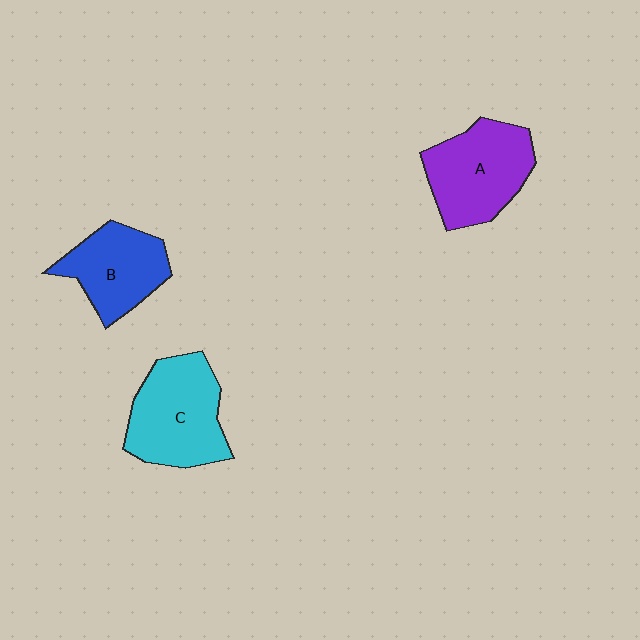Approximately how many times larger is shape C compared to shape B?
Approximately 1.3 times.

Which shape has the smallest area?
Shape B (blue).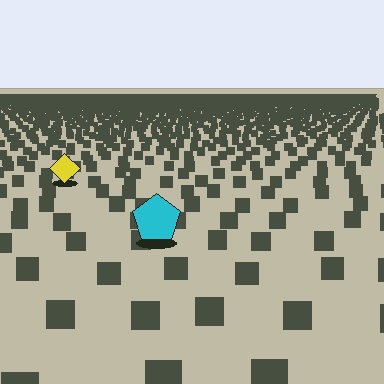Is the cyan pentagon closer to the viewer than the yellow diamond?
Yes. The cyan pentagon is closer — you can tell from the texture gradient: the ground texture is coarser near it.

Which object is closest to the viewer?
The cyan pentagon is closest. The texture marks near it are larger and more spread out.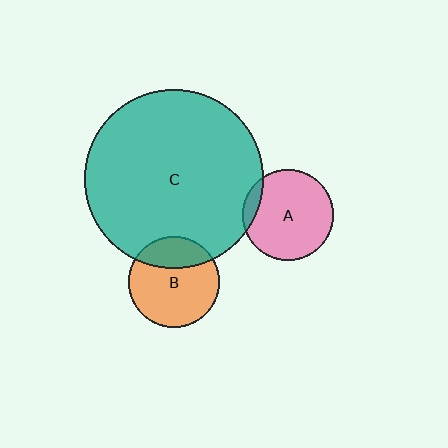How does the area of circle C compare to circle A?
Approximately 4.0 times.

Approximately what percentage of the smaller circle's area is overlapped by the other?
Approximately 30%.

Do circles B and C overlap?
Yes.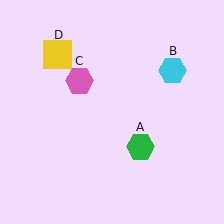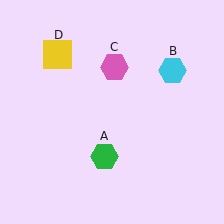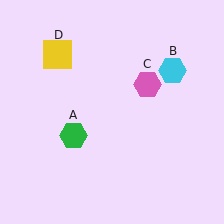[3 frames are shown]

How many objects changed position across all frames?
2 objects changed position: green hexagon (object A), pink hexagon (object C).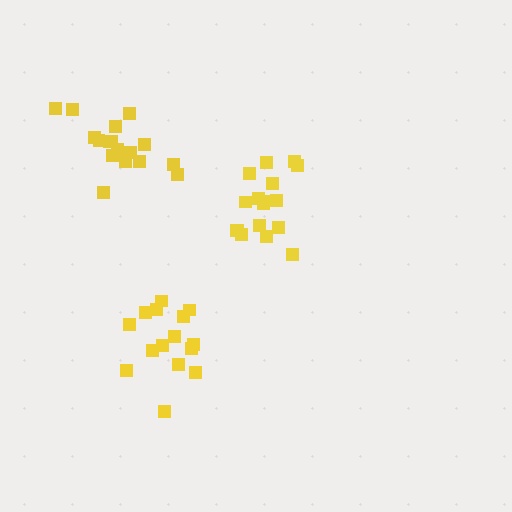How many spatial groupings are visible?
There are 3 spatial groupings.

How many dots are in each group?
Group 1: 15 dots, Group 2: 17 dots, Group 3: 17 dots (49 total).